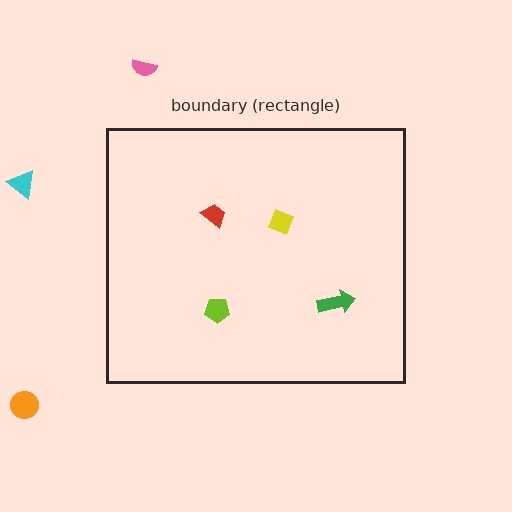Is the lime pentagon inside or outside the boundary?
Inside.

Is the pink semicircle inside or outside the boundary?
Outside.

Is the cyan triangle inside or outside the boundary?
Outside.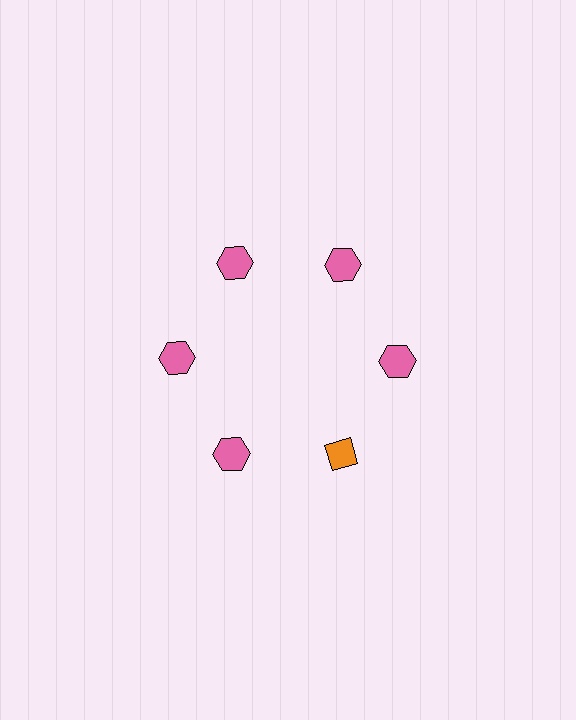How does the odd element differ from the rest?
It differs in both color (orange instead of pink) and shape (diamond instead of hexagon).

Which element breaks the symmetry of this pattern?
The orange diamond at roughly the 5 o'clock position breaks the symmetry. All other shapes are pink hexagons.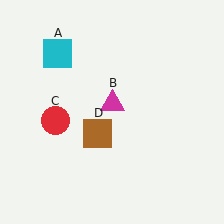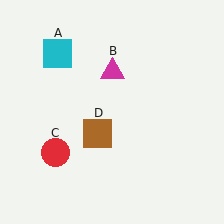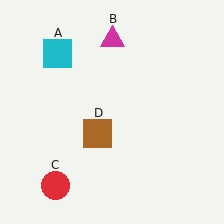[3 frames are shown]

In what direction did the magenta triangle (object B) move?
The magenta triangle (object B) moved up.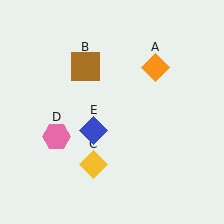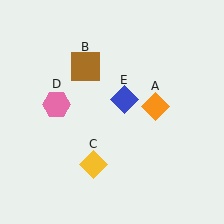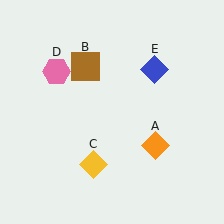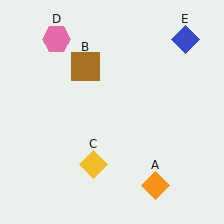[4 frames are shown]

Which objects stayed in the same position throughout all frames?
Brown square (object B) and yellow diamond (object C) remained stationary.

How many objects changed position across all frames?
3 objects changed position: orange diamond (object A), pink hexagon (object D), blue diamond (object E).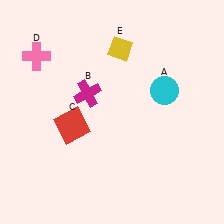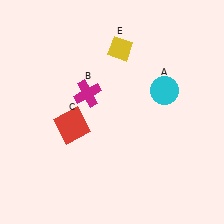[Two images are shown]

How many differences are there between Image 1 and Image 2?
There is 1 difference between the two images.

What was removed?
The pink cross (D) was removed in Image 2.